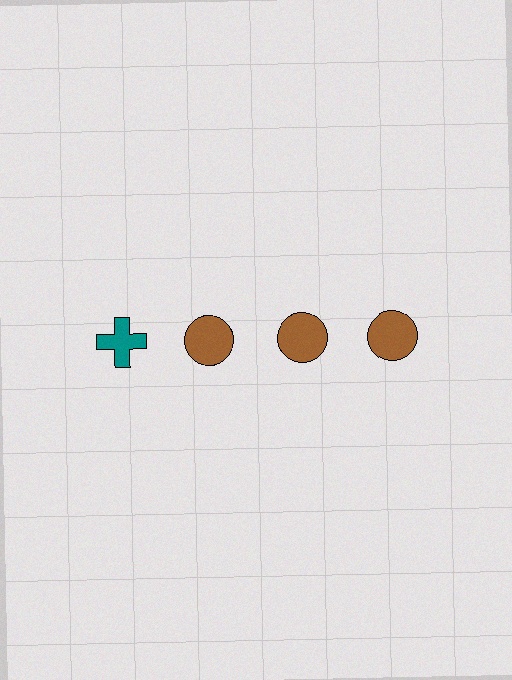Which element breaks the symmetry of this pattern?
The teal cross in the top row, leftmost column breaks the symmetry. All other shapes are brown circles.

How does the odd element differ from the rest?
It differs in both color (teal instead of brown) and shape (cross instead of circle).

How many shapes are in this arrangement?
There are 4 shapes arranged in a grid pattern.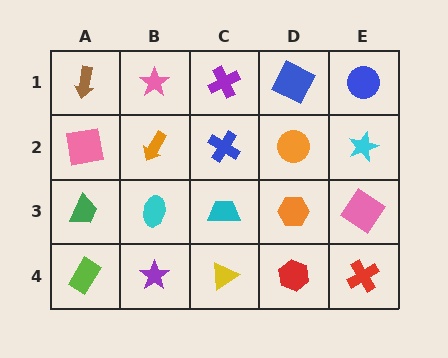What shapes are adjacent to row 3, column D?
An orange circle (row 2, column D), a red hexagon (row 4, column D), a cyan trapezoid (row 3, column C), a pink diamond (row 3, column E).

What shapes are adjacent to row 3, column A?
A pink square (row 2, column A), a lime rectangle (row 4, column A), a cyan ellipse (row 3, column B).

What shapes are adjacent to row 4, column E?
A pink diamond (row 3, column E), a red hexagon (row 4, column D).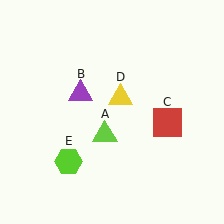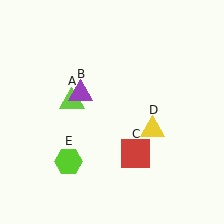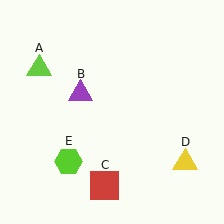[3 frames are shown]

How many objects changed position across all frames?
3 objects changed position: lime triangle (object A), red square (object C), yellow triangle (object D).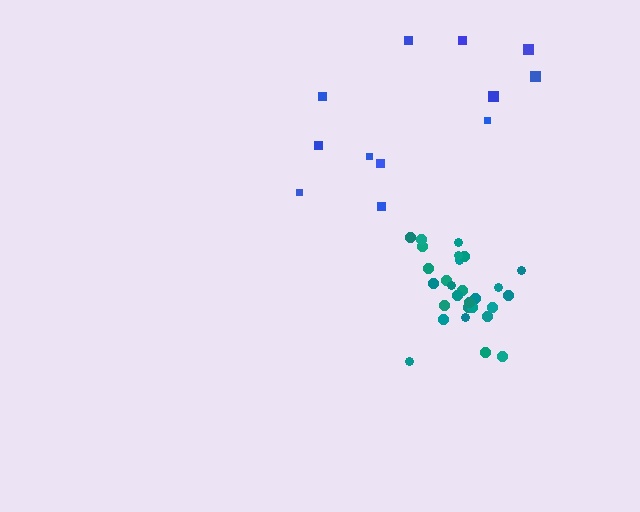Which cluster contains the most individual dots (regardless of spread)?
Teal (28).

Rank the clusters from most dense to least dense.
teal, blue.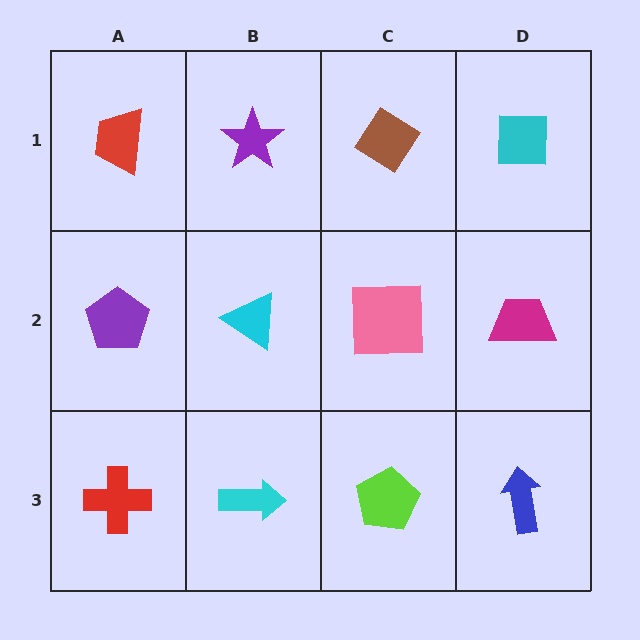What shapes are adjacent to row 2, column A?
A red trapezoid (row 1, column A), a red cross (row 3, column A), a cyan triangle (row 2, column B).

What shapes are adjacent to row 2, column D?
A cyan square (row 1, column D), a blue arrow (row 3, column D), a pink square (row 2, column C).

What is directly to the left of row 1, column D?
A brown diamond.